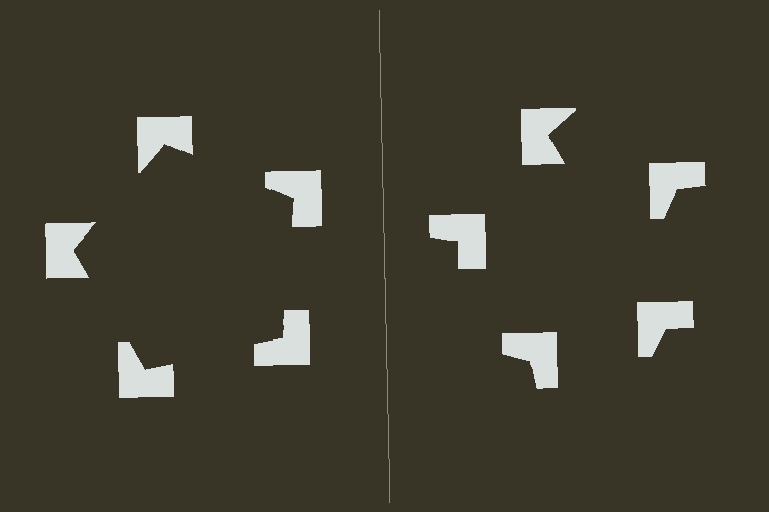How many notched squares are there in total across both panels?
10 — 5 on each side.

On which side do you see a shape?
An illusory pentagon appears on the left side. On the right side the wedge cuts are rotated, so no coherent shape forms.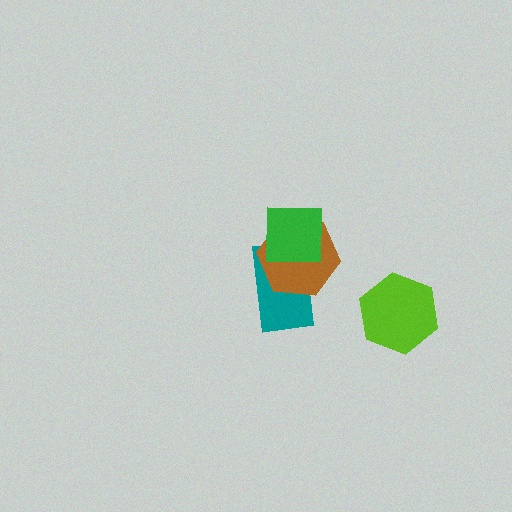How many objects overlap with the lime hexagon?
0 objects overlap with the lime hexagon.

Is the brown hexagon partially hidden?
Yes, it is partially covered by another shape.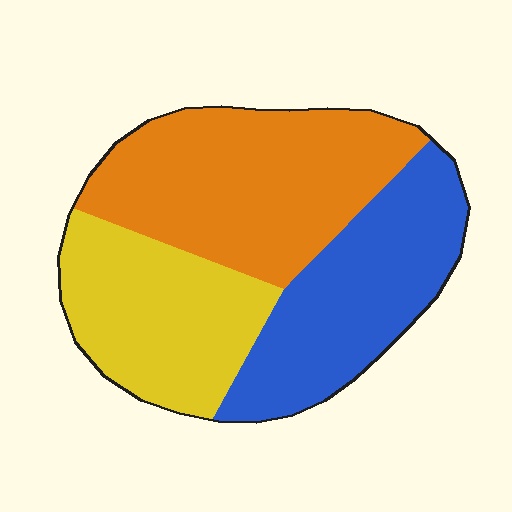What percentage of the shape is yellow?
Yellow covers 29% of the shape.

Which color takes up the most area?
Orange, at roughly 40%.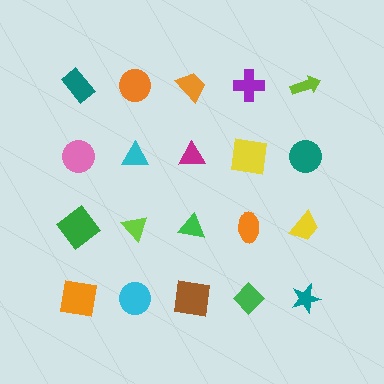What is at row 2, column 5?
A teal circle.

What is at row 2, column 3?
A magenta triangle.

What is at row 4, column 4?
A green diamond.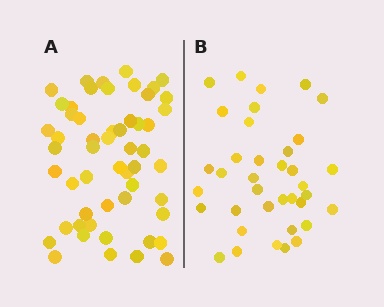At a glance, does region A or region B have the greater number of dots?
Region A (the left region) has more dots.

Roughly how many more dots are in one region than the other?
Region A has approximately 15 more dots than region B.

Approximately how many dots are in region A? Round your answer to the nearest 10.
About 50 dots. (The exact count is 54, which rounds to 50.)